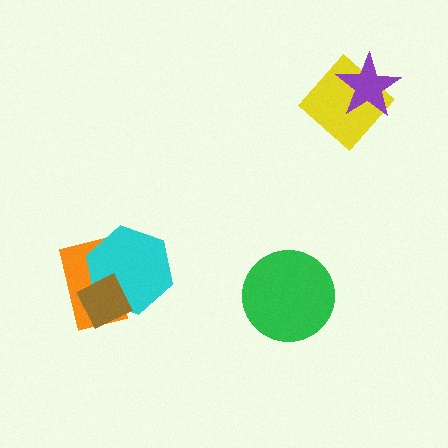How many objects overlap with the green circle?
0 objects overlap with the green circle.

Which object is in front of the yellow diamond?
The purple star is in front of the yellow diamond.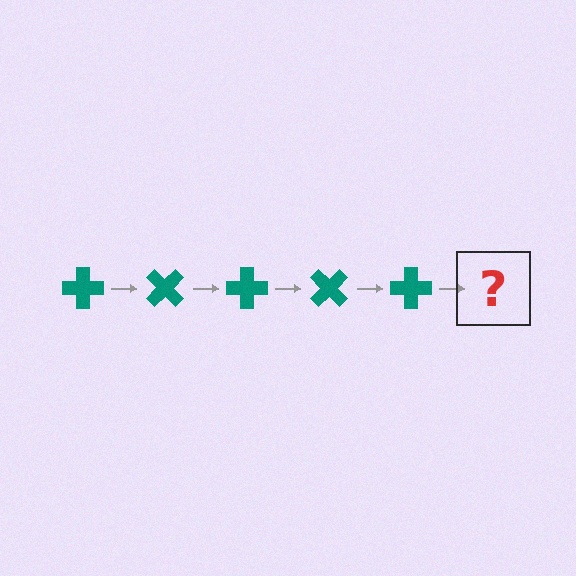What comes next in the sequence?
The next element should be a teal cross rotated 225 degrees.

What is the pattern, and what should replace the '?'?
The pattern is that the cross rotates 45 degrees each step. The '?' should be a teal cross rotated 225 degrees.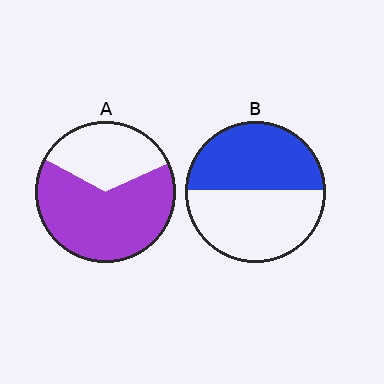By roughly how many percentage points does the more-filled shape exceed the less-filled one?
By roughly 15 percentage points (A over B).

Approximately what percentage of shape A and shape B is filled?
A is approximately 65% and B is approximately 50%.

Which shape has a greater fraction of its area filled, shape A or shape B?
Shape A.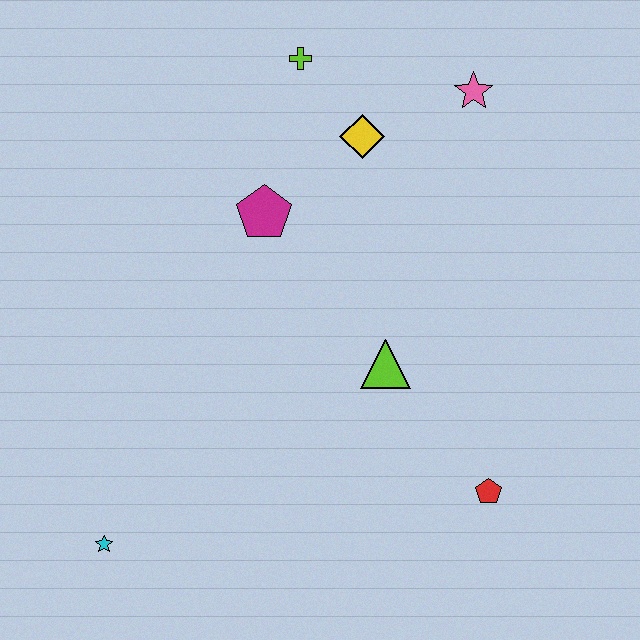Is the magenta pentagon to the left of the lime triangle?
Yes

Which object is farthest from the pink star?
The cyan star is farthest from the pink star.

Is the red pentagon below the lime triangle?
Yes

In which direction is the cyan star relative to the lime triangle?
The cyan star is to the left of the lime triangle.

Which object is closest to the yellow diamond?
The lime cross is closest to the yellow diamond.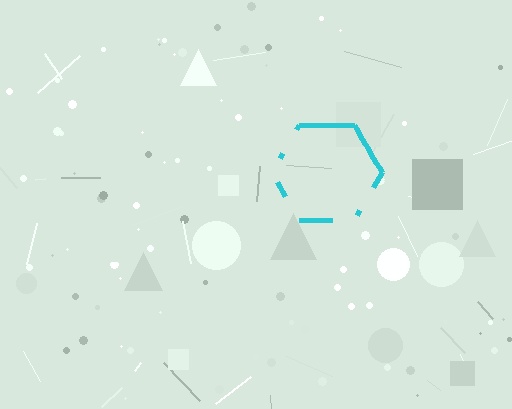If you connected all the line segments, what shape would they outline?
They would outline a hexagon.